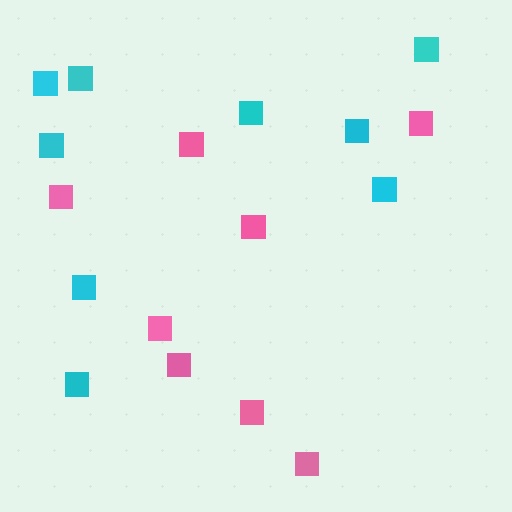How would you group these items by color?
There are 2 groups: one group of cyan squares (9) and one group of pink squares (8).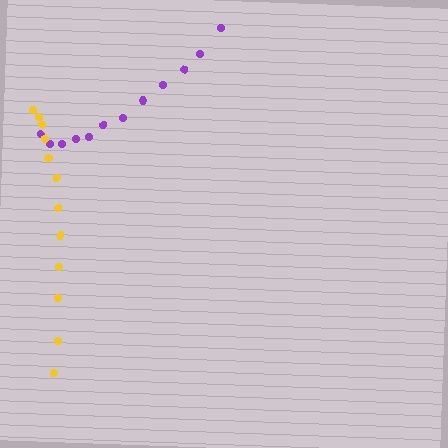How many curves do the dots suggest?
There are 2 distinct paths.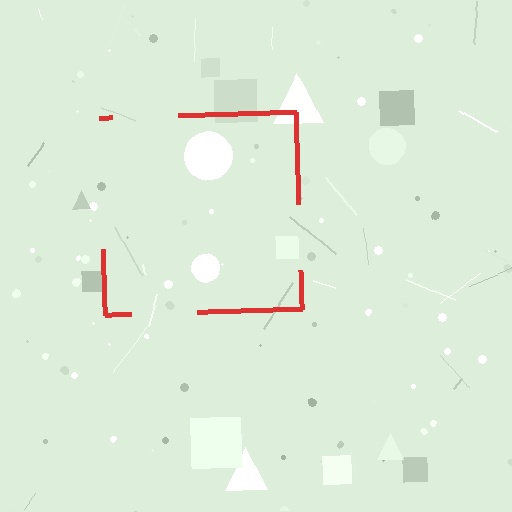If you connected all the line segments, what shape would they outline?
They would outline a square.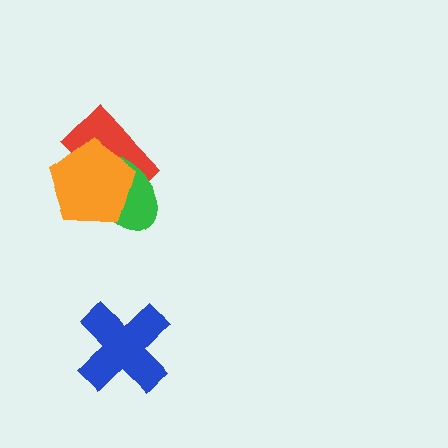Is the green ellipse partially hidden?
Yes, it is partially covered by another shape.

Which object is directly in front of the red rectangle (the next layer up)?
The green ellipse is directly in front of the red rectangle.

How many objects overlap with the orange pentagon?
2 objects overlap with the orange pentagon.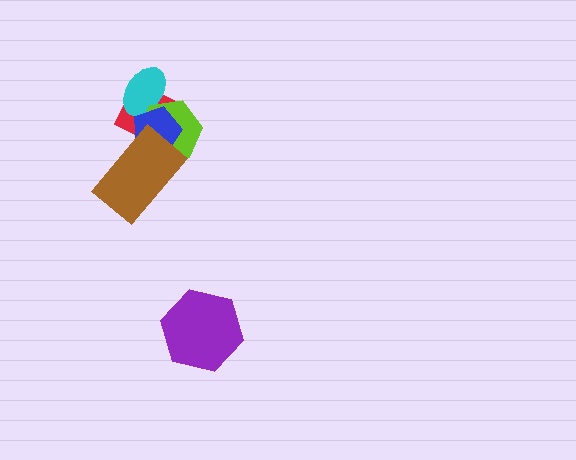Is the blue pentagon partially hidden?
Yes, it is partially covered by another shape.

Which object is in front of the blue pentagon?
The brown rectangle is in front of the blue pentagon.